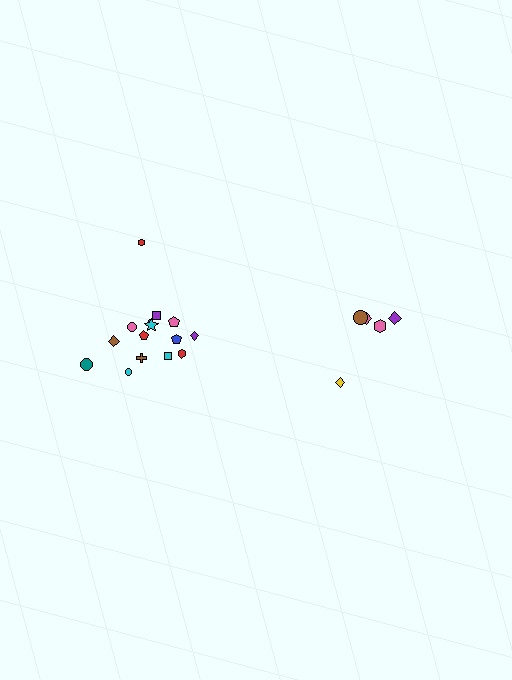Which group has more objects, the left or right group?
The left group.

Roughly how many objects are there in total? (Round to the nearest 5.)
Roughly 20 objects in total.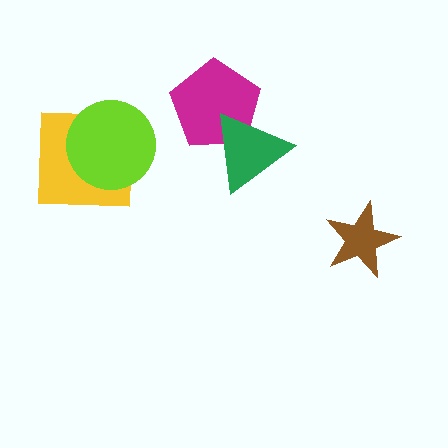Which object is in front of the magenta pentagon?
The green triangle is in front of the magenta pentagon.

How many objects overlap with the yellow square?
1 object overlaps with the yellow square.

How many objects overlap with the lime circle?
1 object overlaps with the lime circle.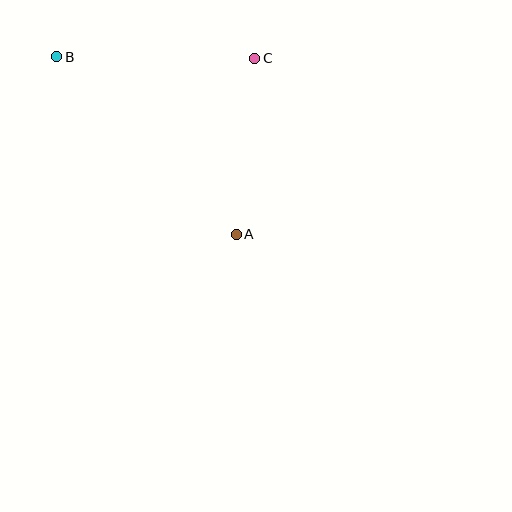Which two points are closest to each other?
Points A and C are closest to each other.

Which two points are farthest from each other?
Points A and B are farthest from each other.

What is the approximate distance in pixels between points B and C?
The distance between B and C is approximately 198 pixels.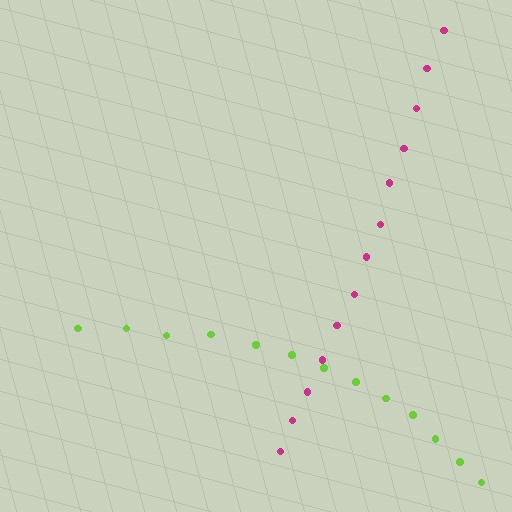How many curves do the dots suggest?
There are 2 distinct paths.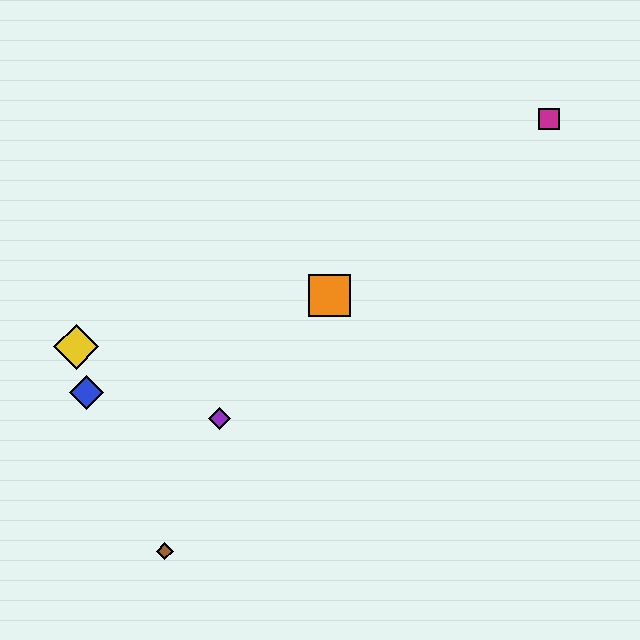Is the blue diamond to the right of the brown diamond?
No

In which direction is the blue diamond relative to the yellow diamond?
The blue diamond is below the yellow diamond.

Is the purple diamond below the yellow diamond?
Yes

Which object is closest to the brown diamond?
The purple diamond is closest to the brown diamond.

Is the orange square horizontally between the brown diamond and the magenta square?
Yes